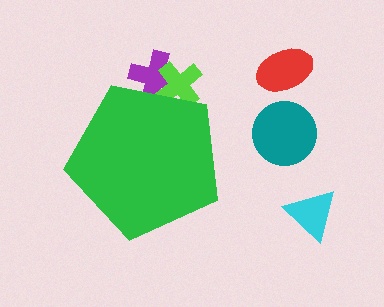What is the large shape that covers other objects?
A green pentagon.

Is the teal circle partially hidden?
No, the teal circle is fully visible.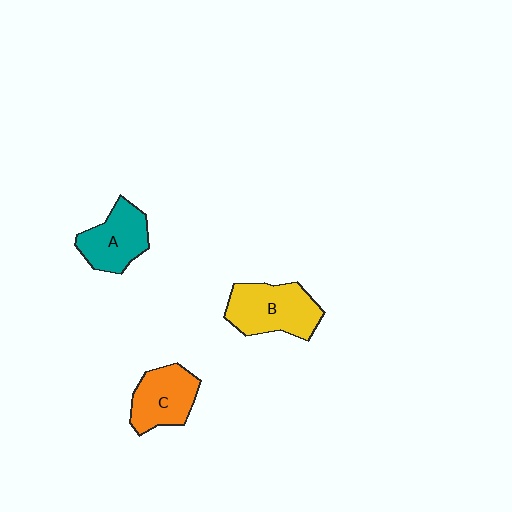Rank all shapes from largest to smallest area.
From largest to smallest: B (yellow), C (orange), A (teal).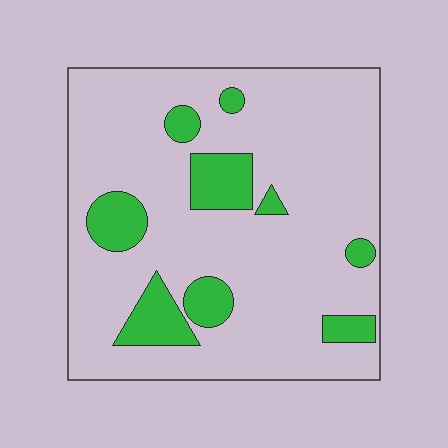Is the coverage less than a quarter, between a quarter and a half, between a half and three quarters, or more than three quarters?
Less than a quarter.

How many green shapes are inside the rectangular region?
9.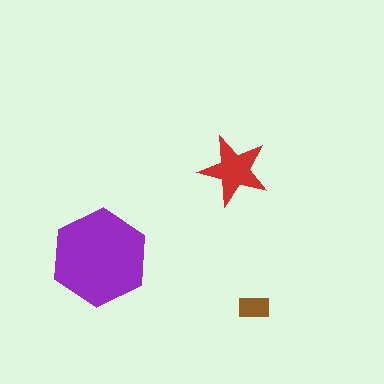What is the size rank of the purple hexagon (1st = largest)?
1st.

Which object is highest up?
The red star is topmost.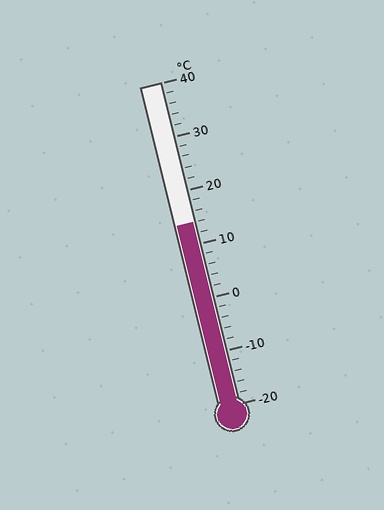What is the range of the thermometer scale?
The thermometer scale ranges from -20°C to 40°C.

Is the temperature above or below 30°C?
The temperature is below 30°C.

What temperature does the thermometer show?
The thermometer shows approximately 14°C.